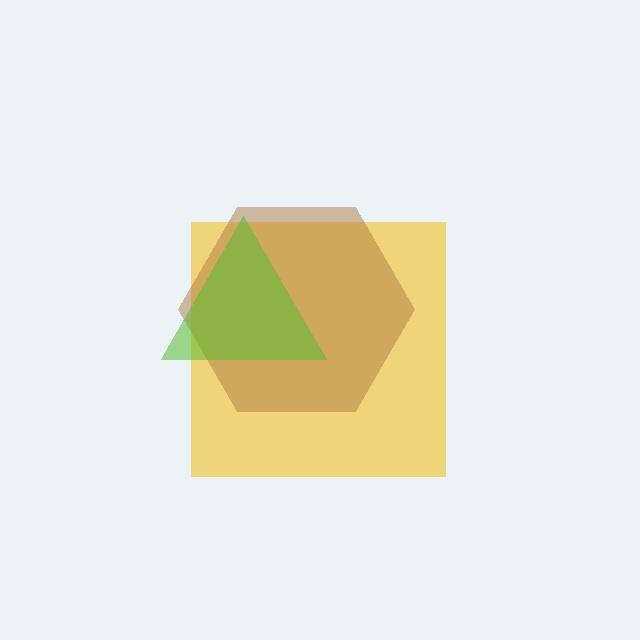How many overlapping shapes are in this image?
There are 3 overlapping shapes in the image.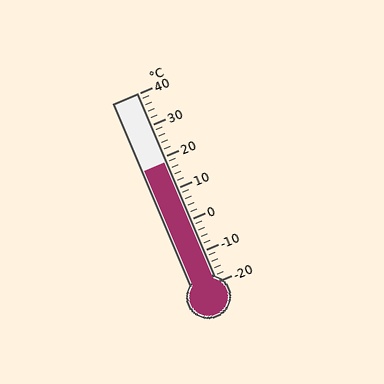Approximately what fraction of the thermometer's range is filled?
The thermometer is filled to approximately 65% of its range.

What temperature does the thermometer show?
The thermometer shows approximately 18°C.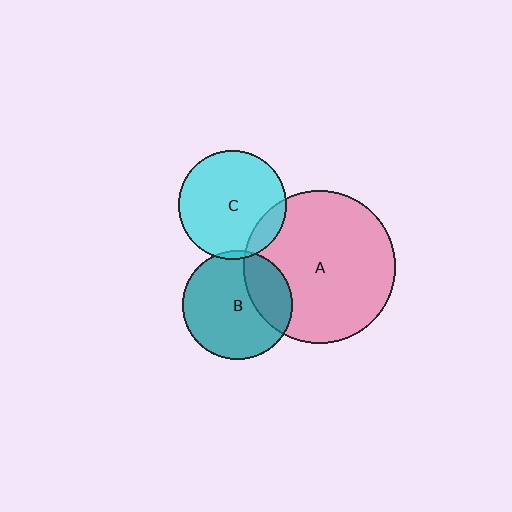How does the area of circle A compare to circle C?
Approximately 2.0 times.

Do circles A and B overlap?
Yes.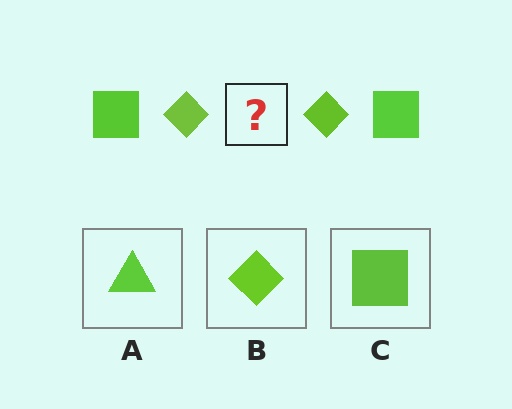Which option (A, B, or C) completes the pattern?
C.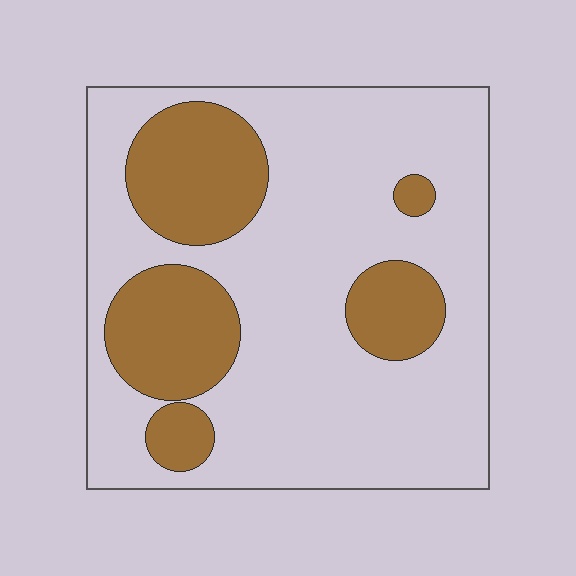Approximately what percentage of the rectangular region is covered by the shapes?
Approximately 25%.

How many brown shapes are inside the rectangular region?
5.